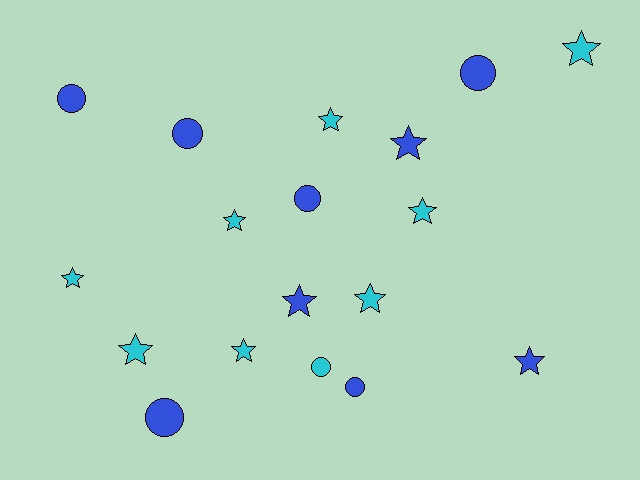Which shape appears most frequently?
Star, with 11 objects.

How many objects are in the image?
There are 18 objects.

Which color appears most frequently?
Cyan, with 9 objects.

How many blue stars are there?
There are 3 blue stars.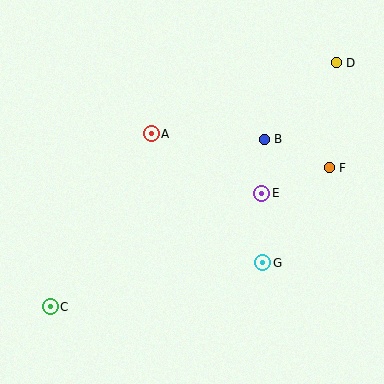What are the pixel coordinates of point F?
Point F is at (329, 168).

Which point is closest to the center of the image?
Point E at (262, 193) is closest to the center.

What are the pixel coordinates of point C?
Point C is at (50, 307).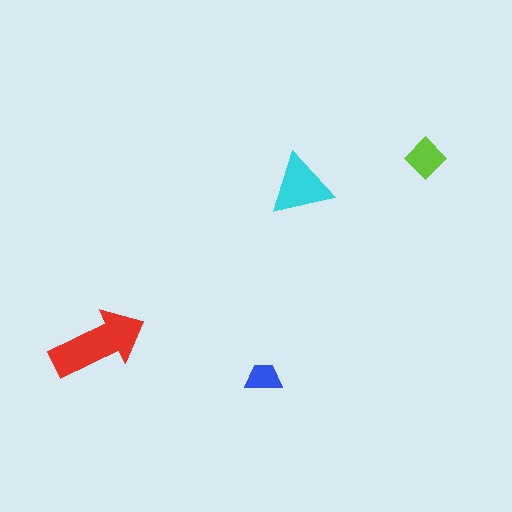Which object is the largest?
The red arrow.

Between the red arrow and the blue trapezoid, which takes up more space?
The red arrow.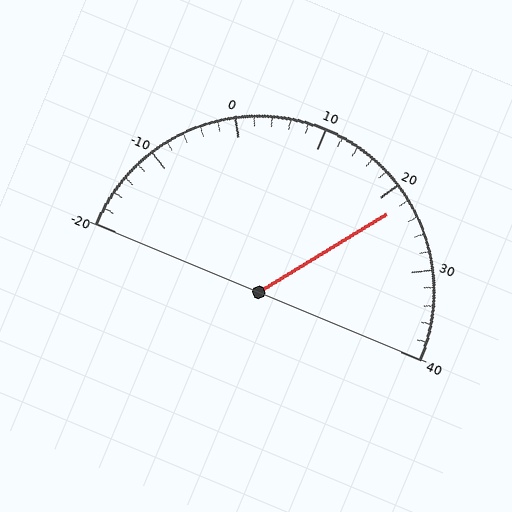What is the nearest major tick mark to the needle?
The nearest major tick mark is 20.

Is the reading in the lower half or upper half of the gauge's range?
The reading is in the upper half of the range (-20 to 40).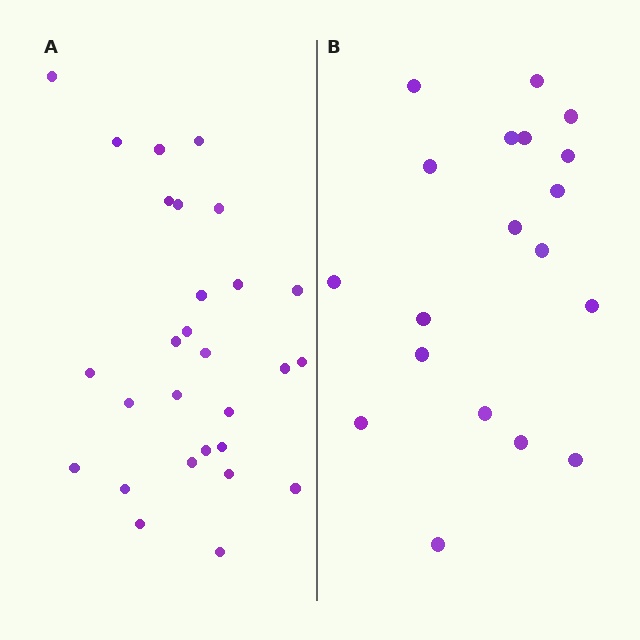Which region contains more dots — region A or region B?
Region A (the left region) has more dots.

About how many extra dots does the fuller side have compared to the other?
Region A has roughly 8 or so more dots than region B.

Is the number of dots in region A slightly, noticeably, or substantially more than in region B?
Region A has substantially more. The ratio is roughly 1.5 to 1.